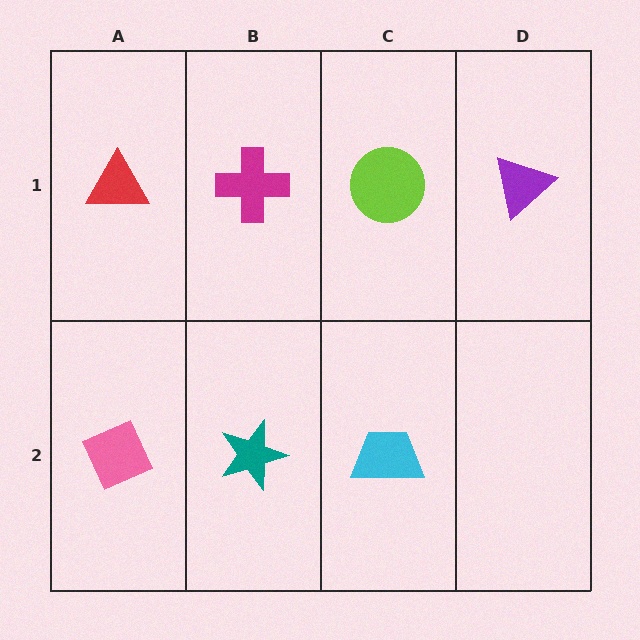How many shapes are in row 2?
3 shapes.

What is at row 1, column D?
A purple triangle.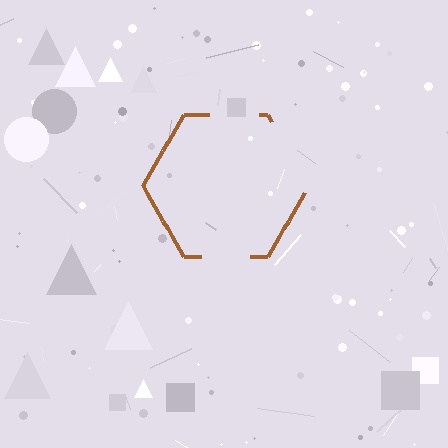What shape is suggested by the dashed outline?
The dashed outline suggests a hexagon.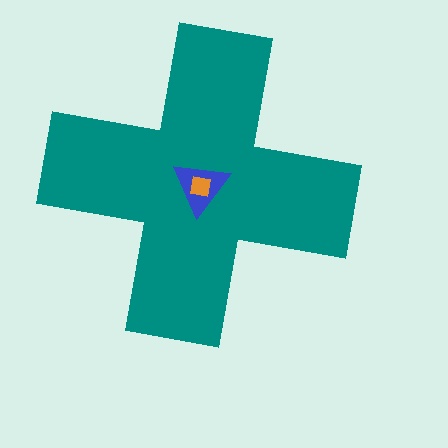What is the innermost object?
The orange square.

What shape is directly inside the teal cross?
The blue triangle.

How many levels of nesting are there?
3.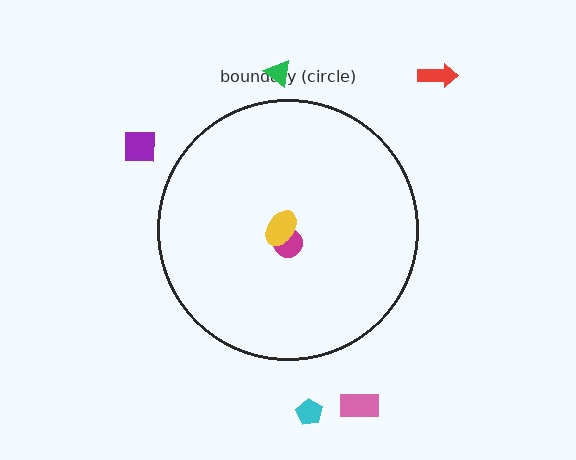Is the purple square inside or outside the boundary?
Outside.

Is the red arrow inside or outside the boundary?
Outside.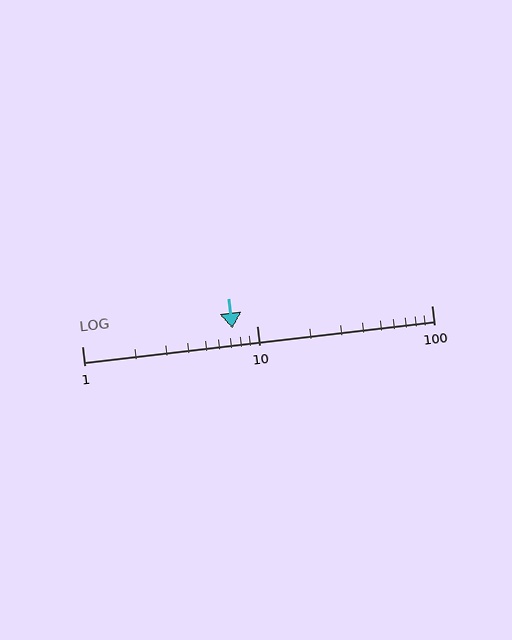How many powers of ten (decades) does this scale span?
The scale spans 2 decades, from 1 to 100.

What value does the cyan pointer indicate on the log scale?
The pointer indicates approximately 7.3.